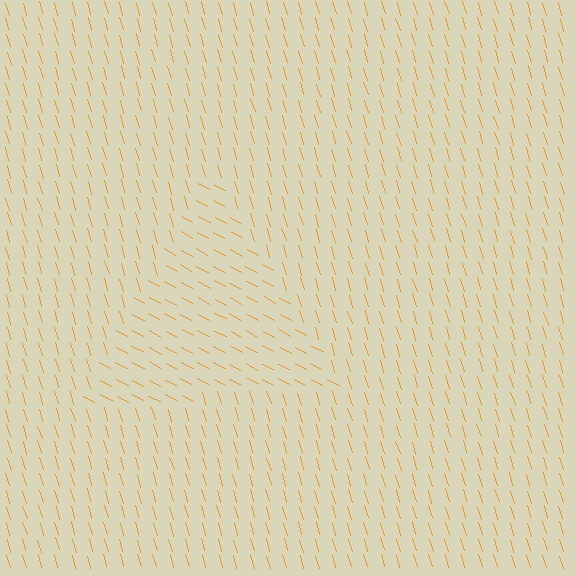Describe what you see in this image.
The image is filled with small orange line segments. A triangle region in the image has lines oriented differently from the surrounding lines, creating a visible texture boundary.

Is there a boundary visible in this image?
Yes, there is a texture boundary formed by a change in line orientation.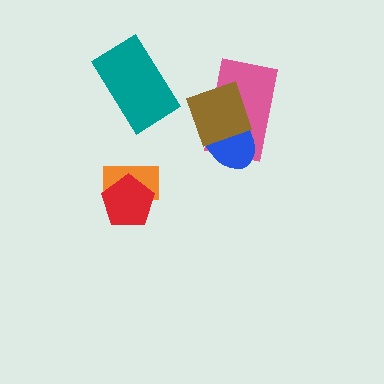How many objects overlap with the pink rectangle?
2 objects overlap with the pink rectangle.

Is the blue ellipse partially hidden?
Yes, it is partially covered by another shape.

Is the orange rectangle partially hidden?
Yes, it is partially covered by another shape.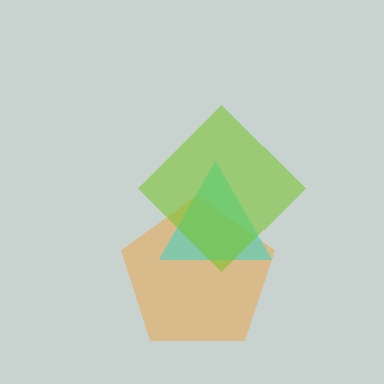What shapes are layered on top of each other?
The layered shapes are: an orange pentagon, a cyan triangle, a lime diamond.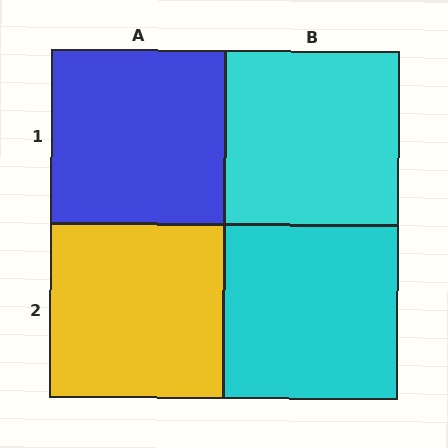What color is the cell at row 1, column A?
Blue.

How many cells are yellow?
1 cell is yellow.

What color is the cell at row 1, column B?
Cyan.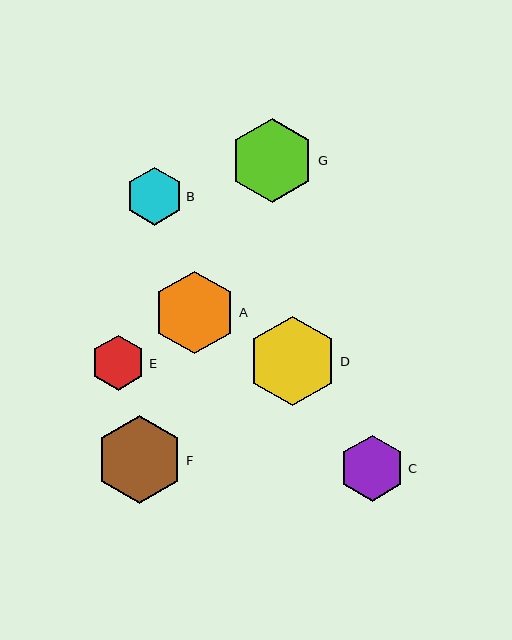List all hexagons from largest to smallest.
From largest to smallest: D, F, G, A, C, B, E.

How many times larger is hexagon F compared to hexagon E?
Hexagon F is approximately 1.6 times the size of hexagon E.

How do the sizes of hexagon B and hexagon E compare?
Hexagon B and hexagon E are approximately the same size.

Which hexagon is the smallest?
Hexagon E is the smallest with a size of approximately 55 pixels.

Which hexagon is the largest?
Hexagon D is the largest with a size of approximately 89 pixels.